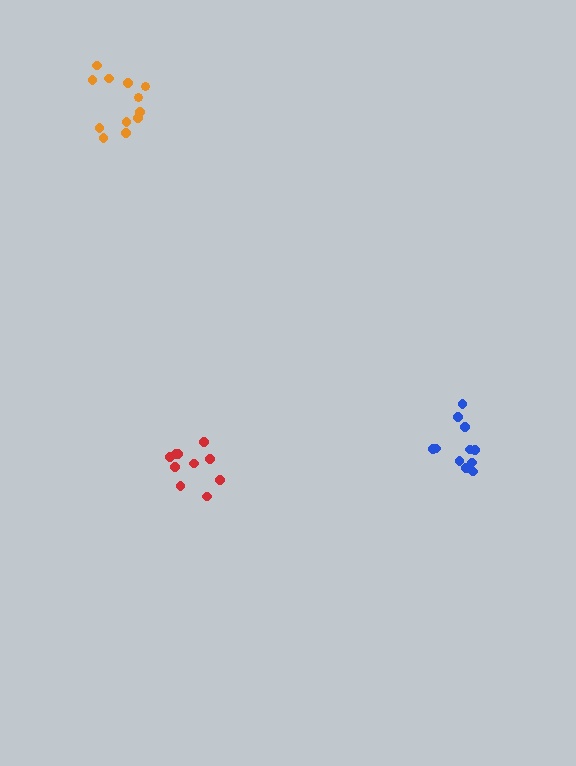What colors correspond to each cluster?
The clusters are colored: orange, red, blue.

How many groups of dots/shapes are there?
There are 3 groups.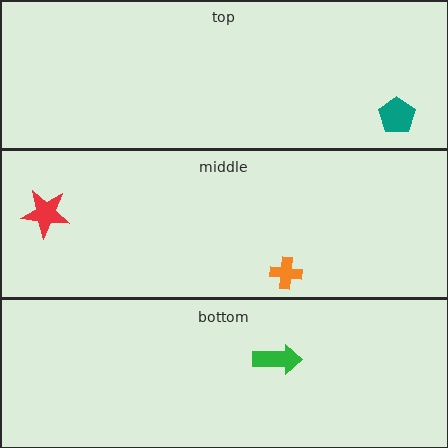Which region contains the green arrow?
The bottom region.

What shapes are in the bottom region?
The green arrow.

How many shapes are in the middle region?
2.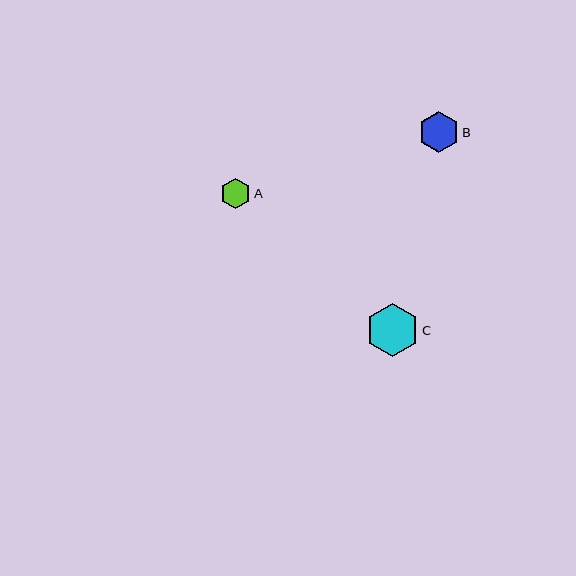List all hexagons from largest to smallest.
From largest to smallest: C, B, A.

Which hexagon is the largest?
Hexagon C is the largest with a size of approximately 53 pixels.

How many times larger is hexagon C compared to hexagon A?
Hexagon C is approximately 1.7 times the size of hexagon A.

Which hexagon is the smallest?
Hexagon A is the smallest with a size of approximately 30 pixels.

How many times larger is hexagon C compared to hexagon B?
Hexagon C is approximately 1.3 times the size of hexagon B.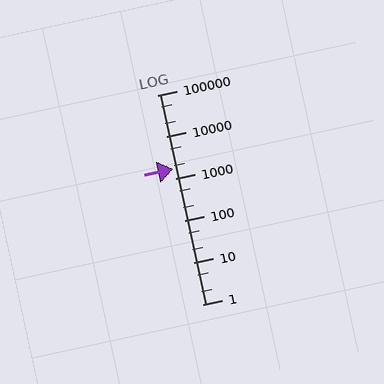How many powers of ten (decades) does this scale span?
The scale spans 5 decades, from 1 to 100000.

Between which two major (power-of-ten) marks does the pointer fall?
The pointer is between 1000 and 10000.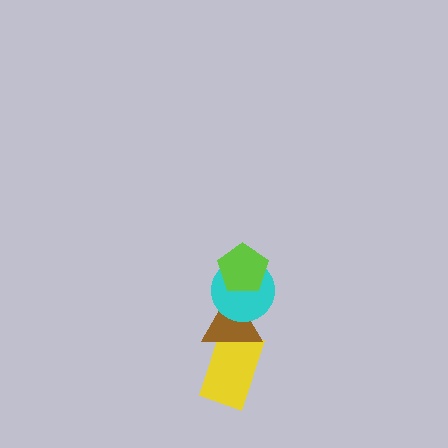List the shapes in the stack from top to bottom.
From top to bottom: the lime pentagon, the cyan circle, the brown triangle, the yellow rectangle.